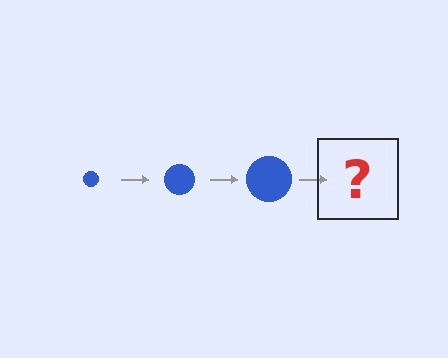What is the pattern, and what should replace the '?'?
The pattern is that the circle gets progressively larger each step. The '?' should be a blue circle, larger than the previous one.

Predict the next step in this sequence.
The next step is a blue circle, larger than the previous one.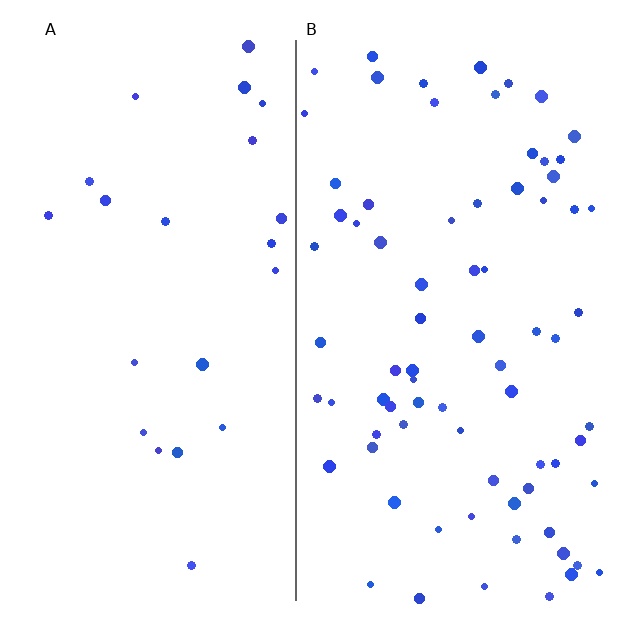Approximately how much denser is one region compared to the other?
Approximately 3.2× — region B over region A.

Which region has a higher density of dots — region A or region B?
B (the right).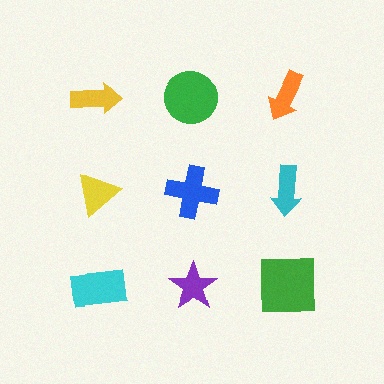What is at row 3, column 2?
A purple star.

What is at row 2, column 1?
A yellow triangle.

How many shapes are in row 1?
3 shapes.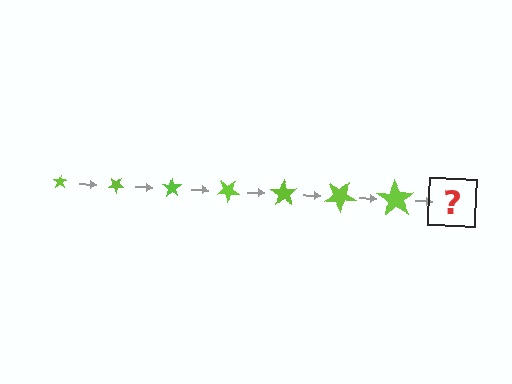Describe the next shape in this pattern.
It should be a star, larger than the previous one and rotated 245 degrees from the start.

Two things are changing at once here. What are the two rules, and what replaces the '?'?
The two rules are that the star grows larger each step and it rotates 35 degrees each step. The '?' should be a star, larger than the previous one and rotated 245 degrees from the start.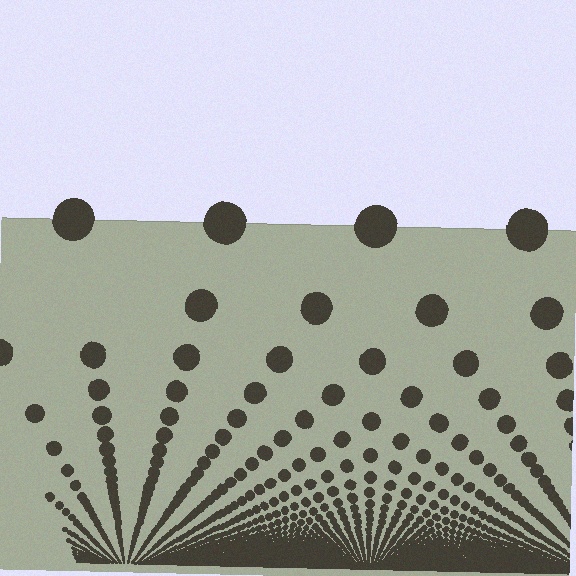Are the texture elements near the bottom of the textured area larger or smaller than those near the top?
Smaller. The gradient is inverted — elements near the bottom are smaller and denser.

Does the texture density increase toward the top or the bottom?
Density increases toward the bottom.